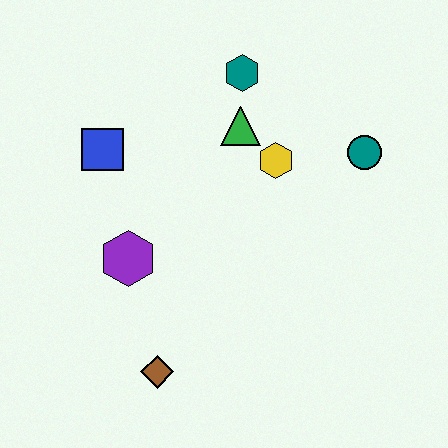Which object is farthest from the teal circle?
The brown diamond is farthest from the teal circle.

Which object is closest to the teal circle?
The yellow hexagon is closest to the teal circle.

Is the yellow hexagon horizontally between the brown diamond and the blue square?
No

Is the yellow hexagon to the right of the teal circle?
No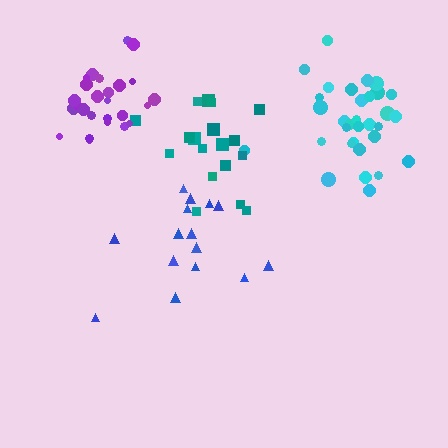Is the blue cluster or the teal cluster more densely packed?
Teal.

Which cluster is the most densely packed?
Purple.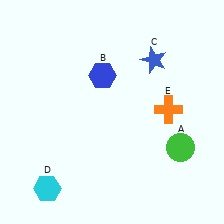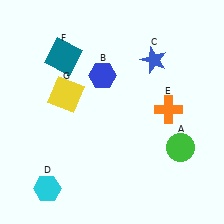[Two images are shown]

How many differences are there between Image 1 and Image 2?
There are 2 differences between the two images.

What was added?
A teal square (F), a yellow square (G) were added in Image 2.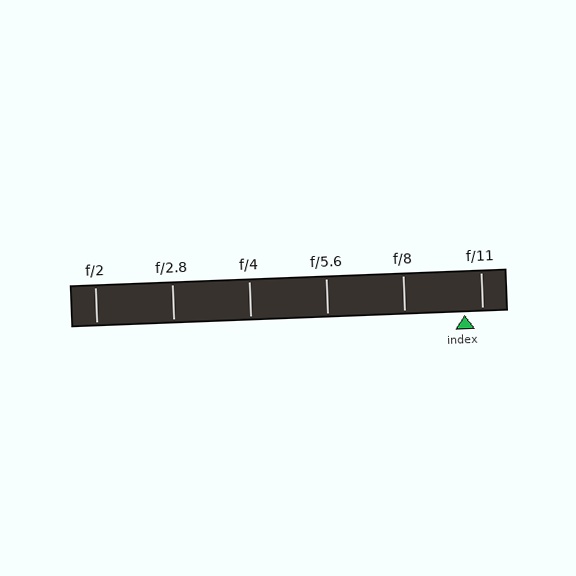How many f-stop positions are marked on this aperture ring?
There are 6 f-stop positions marked.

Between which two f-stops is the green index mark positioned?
The index mark is between f/8 and f/11.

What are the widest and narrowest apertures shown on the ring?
The widest aperture shown is f/2 and the narrowest is f/11.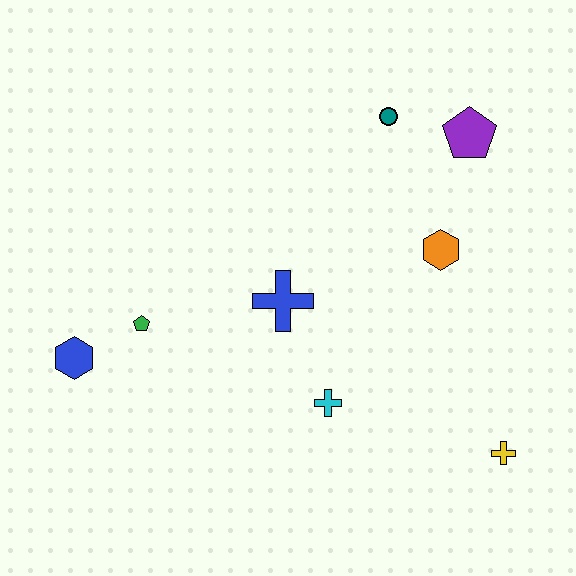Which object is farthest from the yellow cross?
The blue hexagon is farthest from the yellow cross.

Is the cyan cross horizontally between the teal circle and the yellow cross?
No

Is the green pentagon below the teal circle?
Yes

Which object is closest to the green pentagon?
The blue hexagon is closest to the green pentagon.